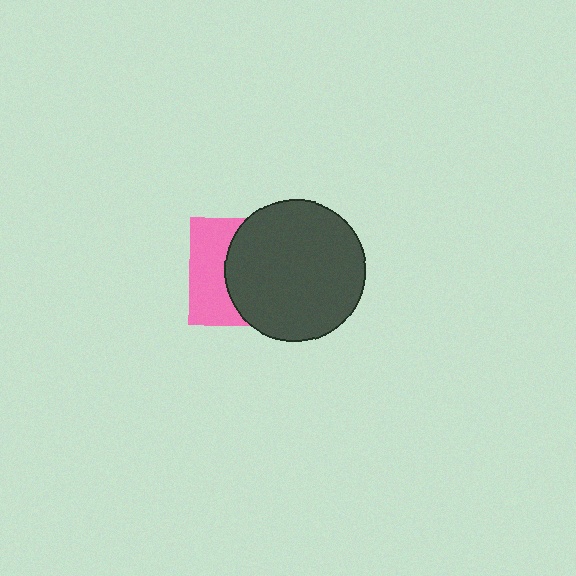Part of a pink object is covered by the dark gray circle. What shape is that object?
It is a square.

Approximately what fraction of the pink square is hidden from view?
Roughly 60% of the pink square is hidden behind the dark gray circle.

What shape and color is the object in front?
The object in front is a dark gray circle.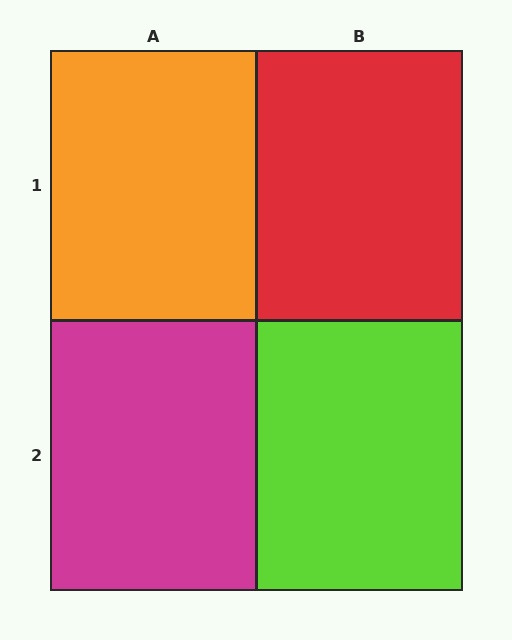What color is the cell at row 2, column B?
Lime.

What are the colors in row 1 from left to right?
Orange, red.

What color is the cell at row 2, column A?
Magenta.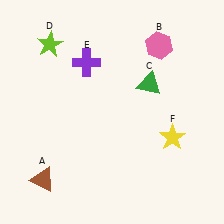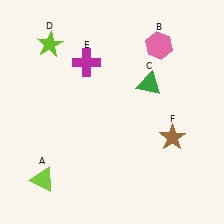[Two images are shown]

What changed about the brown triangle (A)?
In Image 1, A is brown. In Image 2, it changed to lime.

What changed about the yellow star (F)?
In Image 1, F is yellow. In Image 2, it changed to brown.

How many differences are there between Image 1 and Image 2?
There are 3 differences between the two images.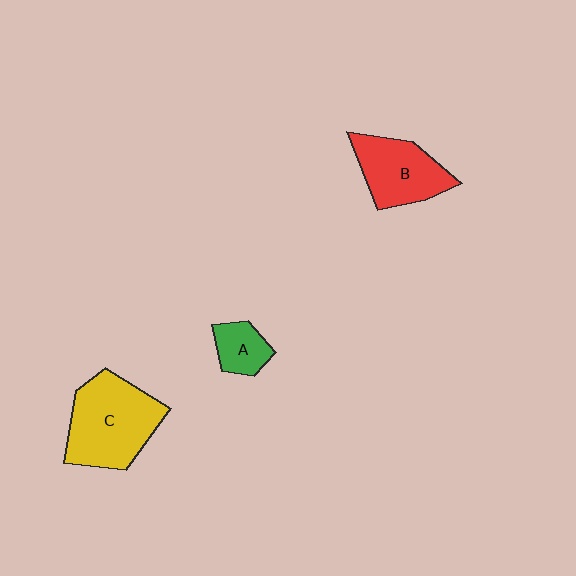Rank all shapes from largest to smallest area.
From largest to smallest: C (yellow), B (red), A (green).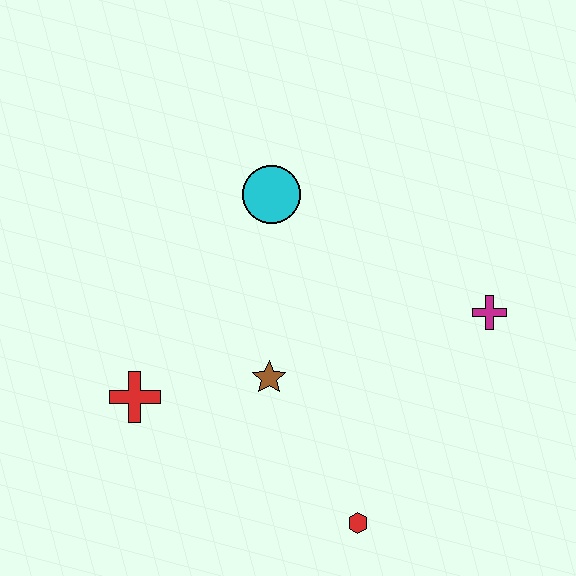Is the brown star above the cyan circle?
No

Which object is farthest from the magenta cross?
The red cross is farthest from the magenta cross.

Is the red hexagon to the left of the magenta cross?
Yes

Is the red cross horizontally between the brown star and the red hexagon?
No